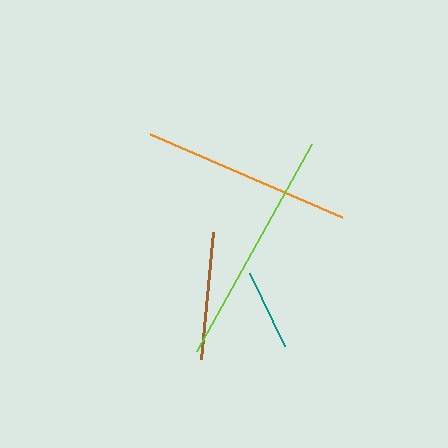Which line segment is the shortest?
The teal line is the shortest at approximately 80 pixels.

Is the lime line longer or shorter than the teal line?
The lime line is longer than the teal line.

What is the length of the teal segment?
The teal segment is approximately 80 pixels long.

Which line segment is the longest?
The lime line is the longest at approximately 237 pixels.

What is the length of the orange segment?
The orange segment is approximately 210 pixels long.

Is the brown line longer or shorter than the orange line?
The orange line is longer than the brown line.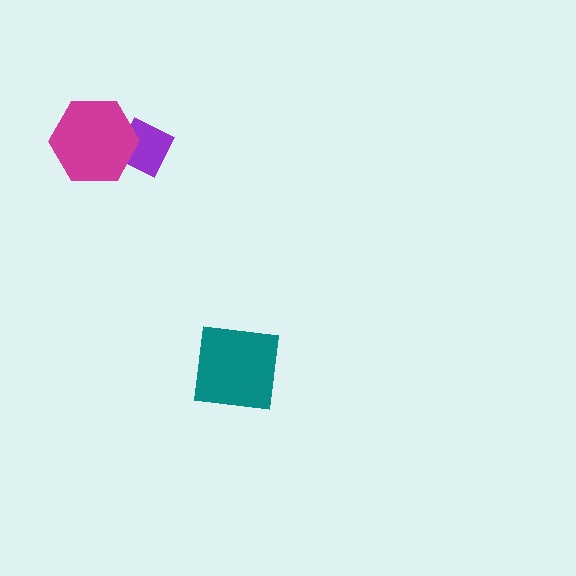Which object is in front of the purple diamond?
The magenta hexagon is in front of the purple diamond.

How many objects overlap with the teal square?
0 objects overlap with the teal square.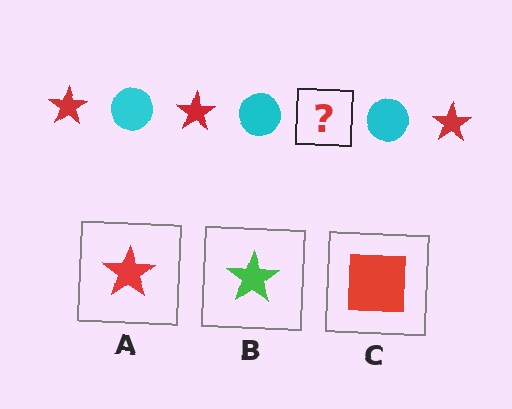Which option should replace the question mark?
Option A.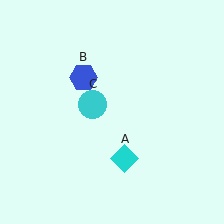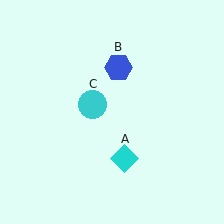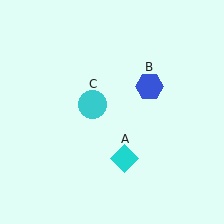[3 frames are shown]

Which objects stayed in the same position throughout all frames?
Cyan diamond (object A) and cyan circle (object C) remained stationary.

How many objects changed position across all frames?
1 object changed position: blue hexagon (object B).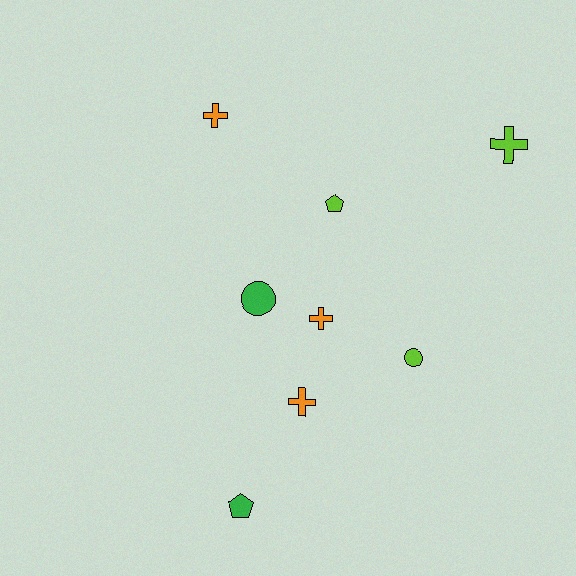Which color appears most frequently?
Orange, with 3 objects.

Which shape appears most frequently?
Cross, with 4 objects.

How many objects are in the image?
There are 8 objects.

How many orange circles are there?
There are no orange circles.